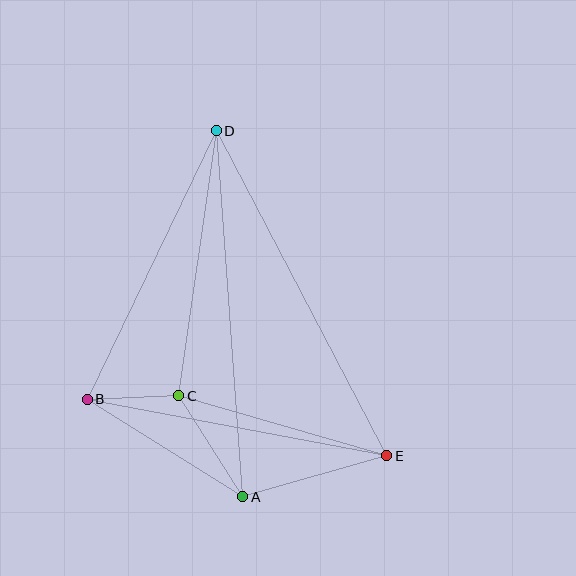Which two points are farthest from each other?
Points D and E are farthest from each other.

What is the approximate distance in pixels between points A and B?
The distance between A and B is approximately 183 pixels.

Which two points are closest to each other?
Points B and C are closest to each other.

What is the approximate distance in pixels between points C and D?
The distance between C and D is approximately 268 pixels.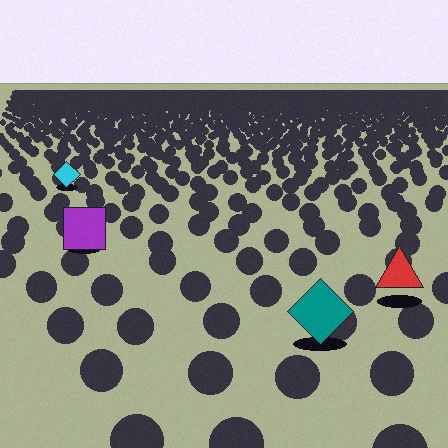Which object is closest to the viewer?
The teal diamond is closest. The texture marks near it are larger and more spread out.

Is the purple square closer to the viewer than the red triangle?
No. The red triangle is closer — you can tell from the texture gradient: the ground texture is coarser near it.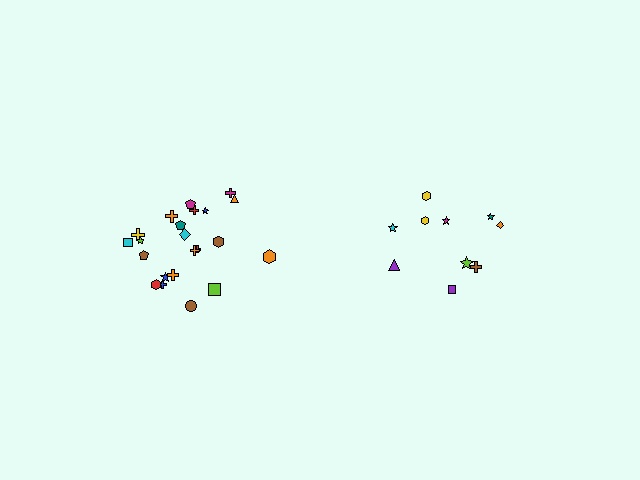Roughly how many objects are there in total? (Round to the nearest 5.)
Roughly 30 objects in total.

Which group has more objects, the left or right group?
The left group.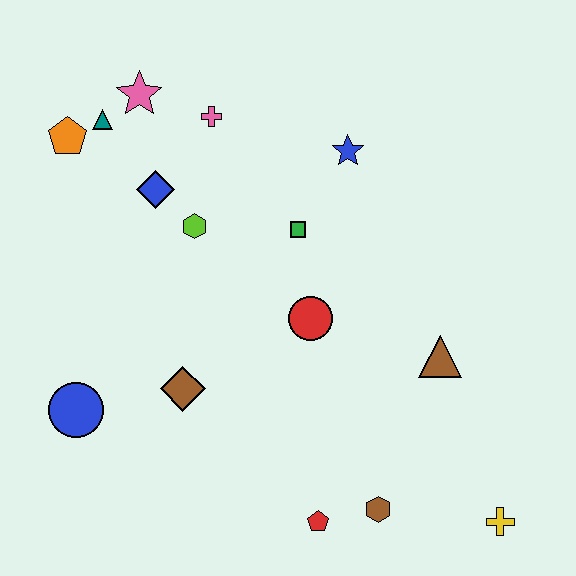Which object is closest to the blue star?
The green square is closest to the blue star.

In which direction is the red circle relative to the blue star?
The red circle is below the blue star.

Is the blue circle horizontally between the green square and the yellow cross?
No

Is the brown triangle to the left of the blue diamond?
No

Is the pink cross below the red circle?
No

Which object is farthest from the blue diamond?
The yellow cross is farthest from the blue diamond.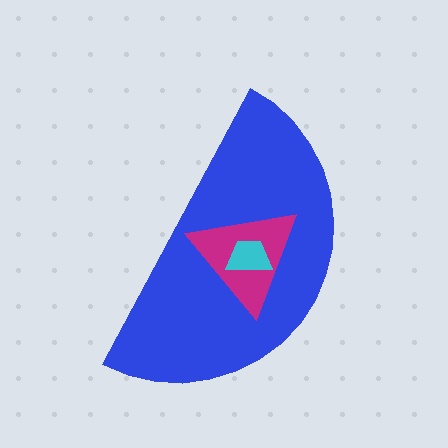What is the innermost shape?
The cyan trapezoid.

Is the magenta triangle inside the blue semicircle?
Yes.